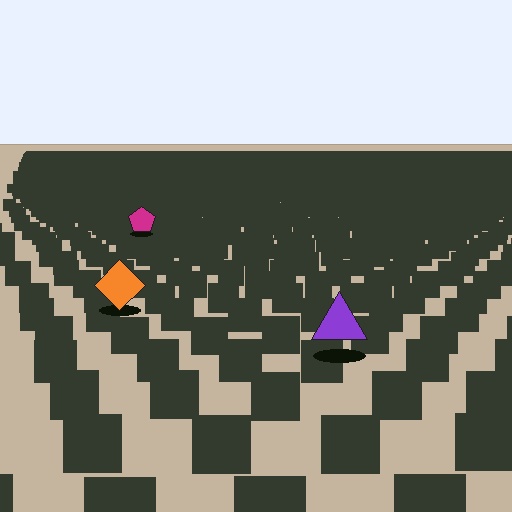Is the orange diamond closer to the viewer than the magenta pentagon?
Yes. The orange diamond is closer — you can tell from the texture gradient: the ground texture is coarser near it.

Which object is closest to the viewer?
The purple triangle is closest. The texture marks near it are larger and more spread out.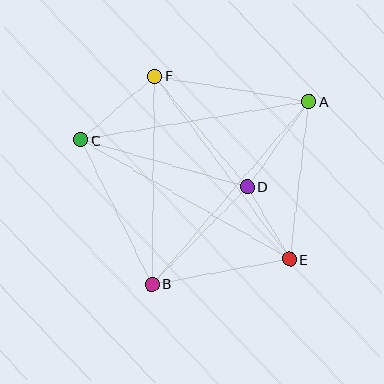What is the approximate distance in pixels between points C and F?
The distance between C and F is approximately 97 pixels.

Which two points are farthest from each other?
Points A and B are farthest from each other.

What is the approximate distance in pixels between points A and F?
The distance between A and F is approximately 157 pixels.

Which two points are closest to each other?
Points D and E are closest to each other.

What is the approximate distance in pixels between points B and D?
The distance between B and D is approximately 136 pixels.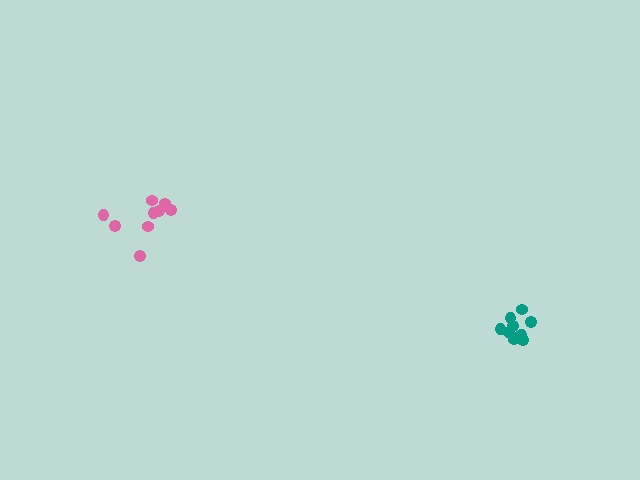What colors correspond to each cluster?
The clusters are colored: teal, pink.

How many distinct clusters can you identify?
There are 2 distinct clusters.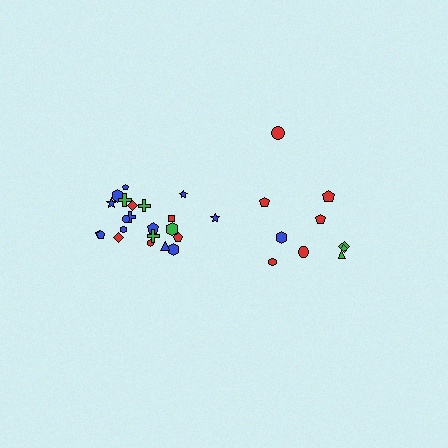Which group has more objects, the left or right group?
The left group.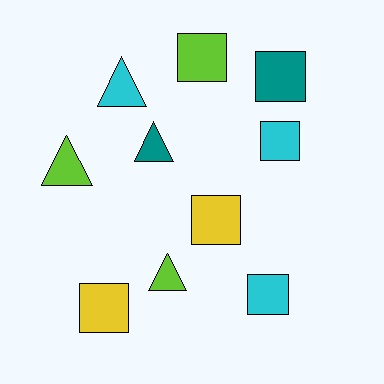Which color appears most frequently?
Cyan, with 3 objects.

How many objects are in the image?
There are 10 objects.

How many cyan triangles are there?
There is 1 cyan triangle.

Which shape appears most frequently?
Square, with 6 objects.